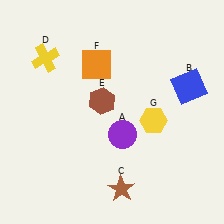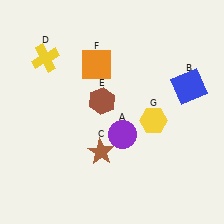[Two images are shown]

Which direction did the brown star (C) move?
The brown star (C) moved up.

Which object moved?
The brown star (C) moved up.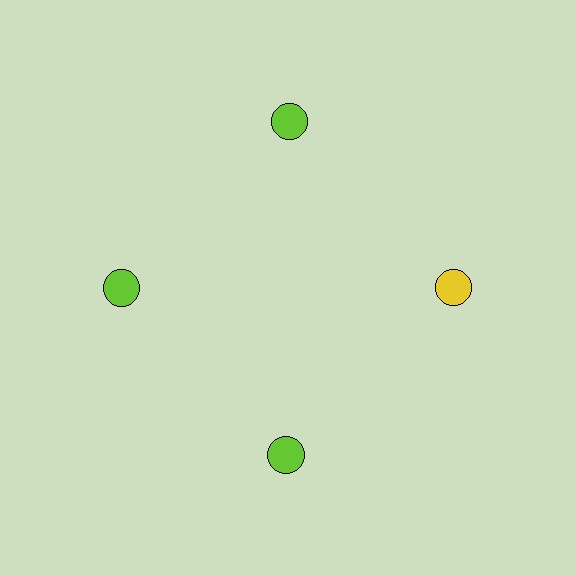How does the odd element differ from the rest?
It has a different color: yellow instead of lime.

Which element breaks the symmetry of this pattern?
The yellow circle at roughly the 3 o'clock position breaks the symmetry. All other shapes are lime circles.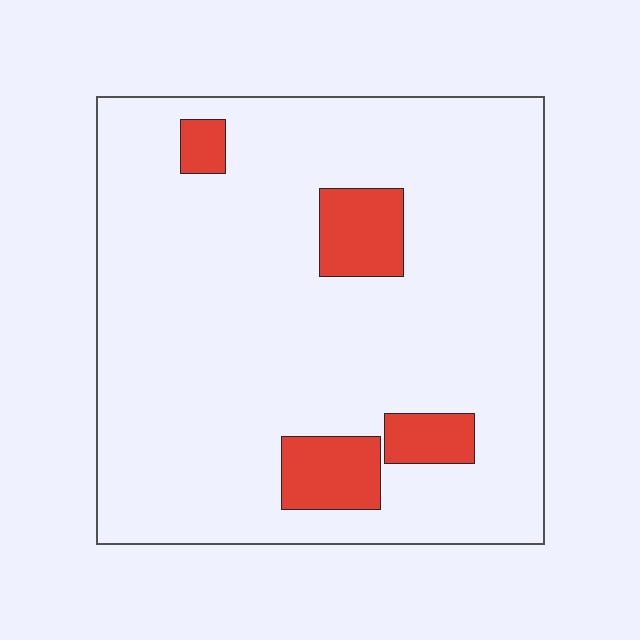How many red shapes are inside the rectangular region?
4.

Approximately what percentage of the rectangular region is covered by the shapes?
Approximately 10%.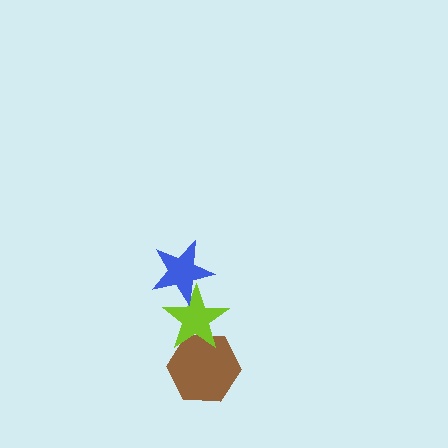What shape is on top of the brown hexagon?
The lime star is on top of the brown hexagon.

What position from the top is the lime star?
The lime star is 2nd from the top.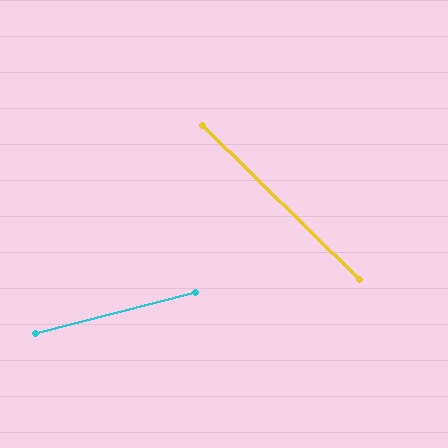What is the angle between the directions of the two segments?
Approximately 59 degrees.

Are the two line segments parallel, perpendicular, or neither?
Neither parallel nor perpendicular — they differ by about 59°.